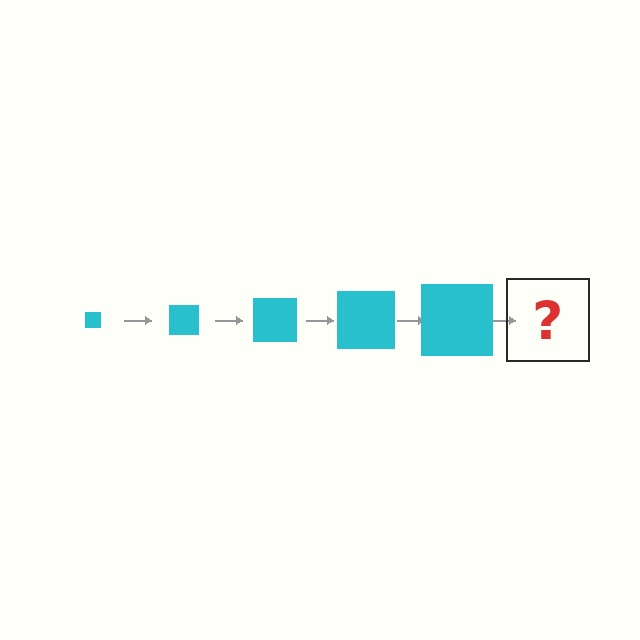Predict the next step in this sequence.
The next step is a cyan square, larger than the previous one.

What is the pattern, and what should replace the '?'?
The pattern is that the square gets progressively larger each step. The '?' should be a cyan square, larger than the previous one.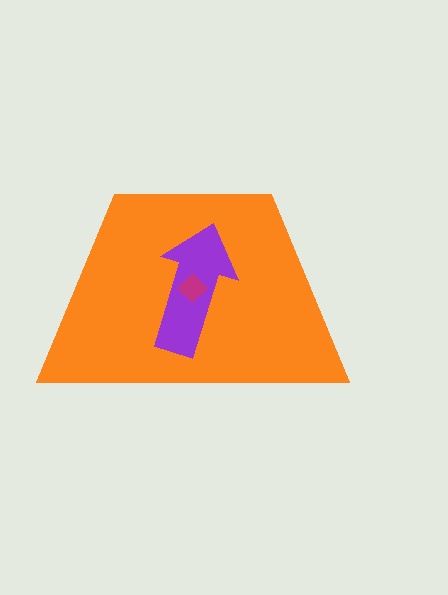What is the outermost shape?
The orange trapezoid.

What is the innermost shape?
The magenta diamond.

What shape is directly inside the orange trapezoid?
The purple arrow.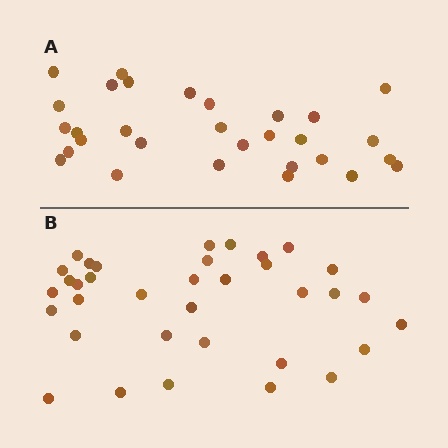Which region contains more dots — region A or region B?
Region B (the bottom region) has more dots.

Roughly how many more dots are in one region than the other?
Region B has about 5 more dots than region A.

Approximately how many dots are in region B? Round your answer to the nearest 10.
About 40 dots. (The exact count is 35, which rounds to 40.)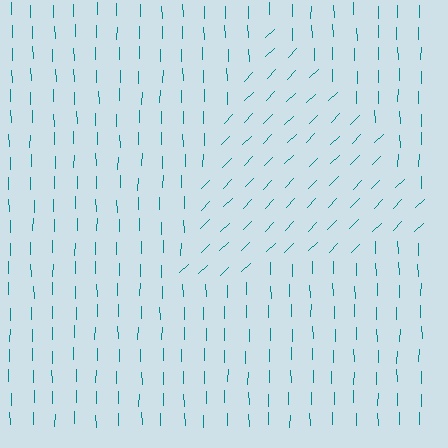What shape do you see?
I see a triangle.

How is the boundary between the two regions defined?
The boundary is defined purely by a change in line orientation (approximately 45 degrees difference). All lines are the same color and thickness.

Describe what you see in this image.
The image is filled with small teal line segments. A triangle region in the image has lines oriented differently from the surrounding lines, creating a visible texture boundary.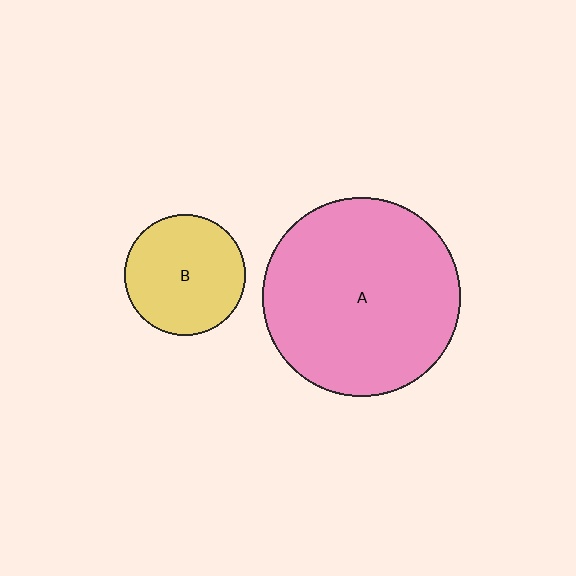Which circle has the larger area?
Circle A (pink).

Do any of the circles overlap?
No, none of the circles overlap.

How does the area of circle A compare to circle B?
Approximately 2.7 times.